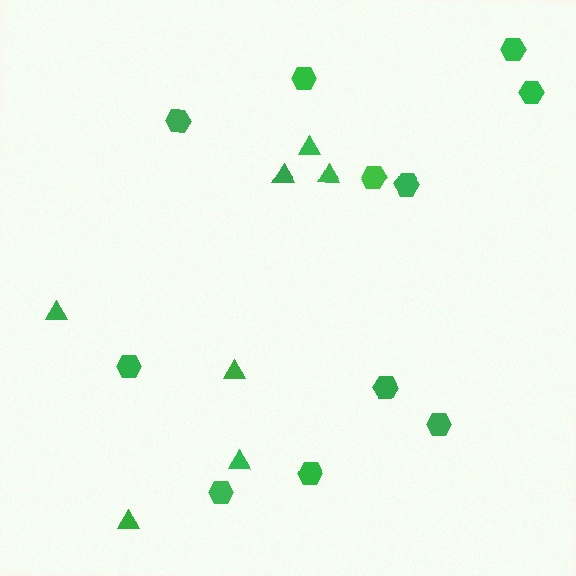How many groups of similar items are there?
There are 2 groups: one group of hexagons (11) and one group of triangles (7).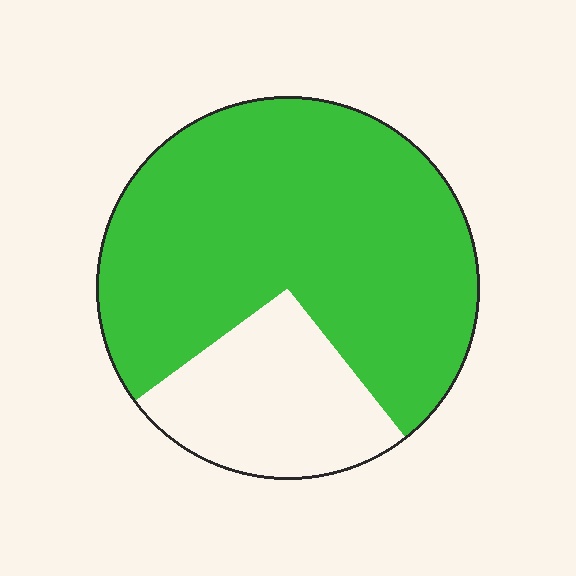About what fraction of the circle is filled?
About three quarters (3/4).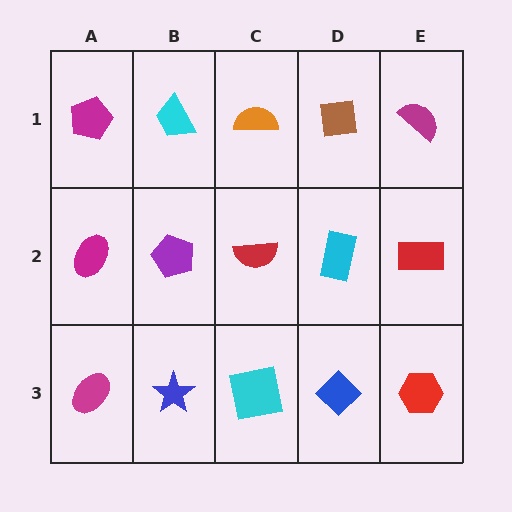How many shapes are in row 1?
5 shapes.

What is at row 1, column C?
An orange semicircle.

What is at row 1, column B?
A cyan trapezoid.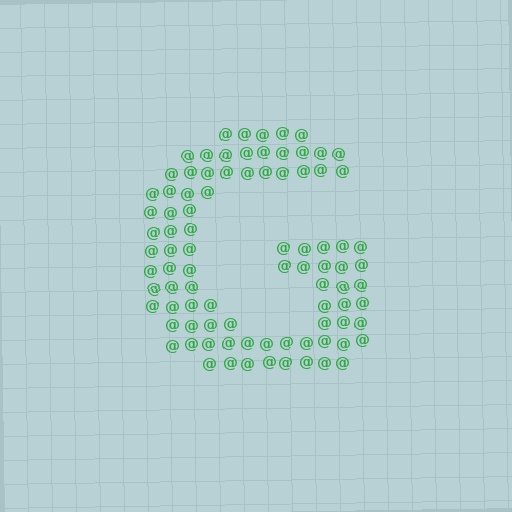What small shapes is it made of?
It is made of small at signs.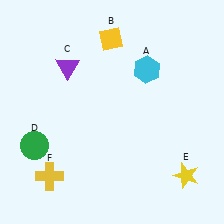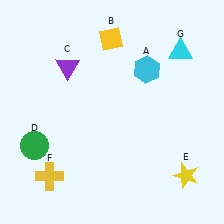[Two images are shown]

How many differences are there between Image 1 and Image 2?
There is 1 difference between the two images.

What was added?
A cyan triangle (G) was added in Image 2.